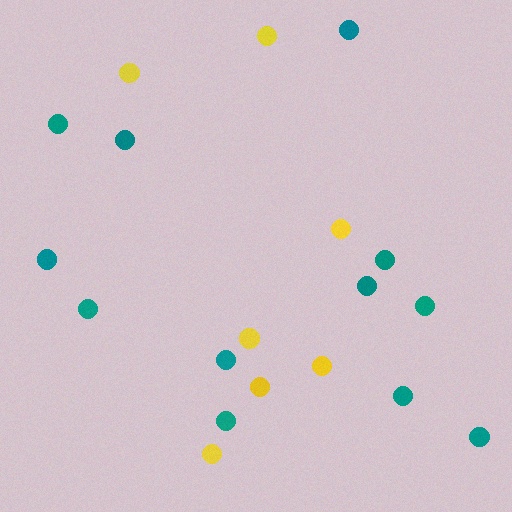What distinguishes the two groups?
There are 2 groups: one group of teal circles (12) and one group of yellow circles (7).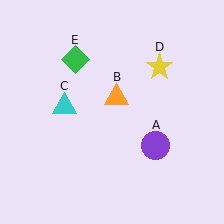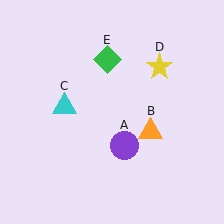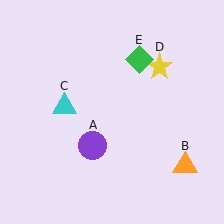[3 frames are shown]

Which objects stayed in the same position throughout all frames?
Cyan triangle (object C) and yellow star (object D) remained stationary.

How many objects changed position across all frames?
3 objects changed position: purple circle (object A), orange triangle (object B), green diamond (object E).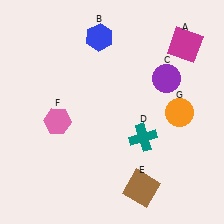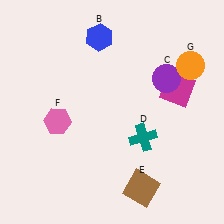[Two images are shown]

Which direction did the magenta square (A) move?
The magenta square (A) moved down.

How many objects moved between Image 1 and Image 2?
2 objects moved between the two images.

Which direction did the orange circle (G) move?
The orange circle (G) moved up.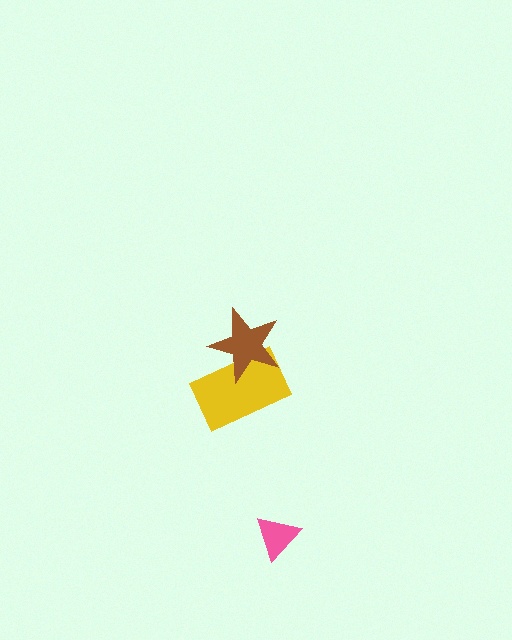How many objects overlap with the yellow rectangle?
1 object overlaps with the yellow rectangle.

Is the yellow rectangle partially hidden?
Yes, it is partially covered by another shape.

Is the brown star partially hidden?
No, no other shape covers it.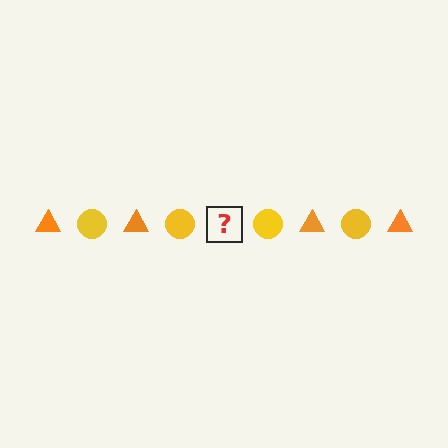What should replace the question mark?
The question mark should be replaced with an orange triangle.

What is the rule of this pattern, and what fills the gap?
The rule is that the pattern alternates between orange triangle and yellow circle. The gap should be filled with an orange triangle.